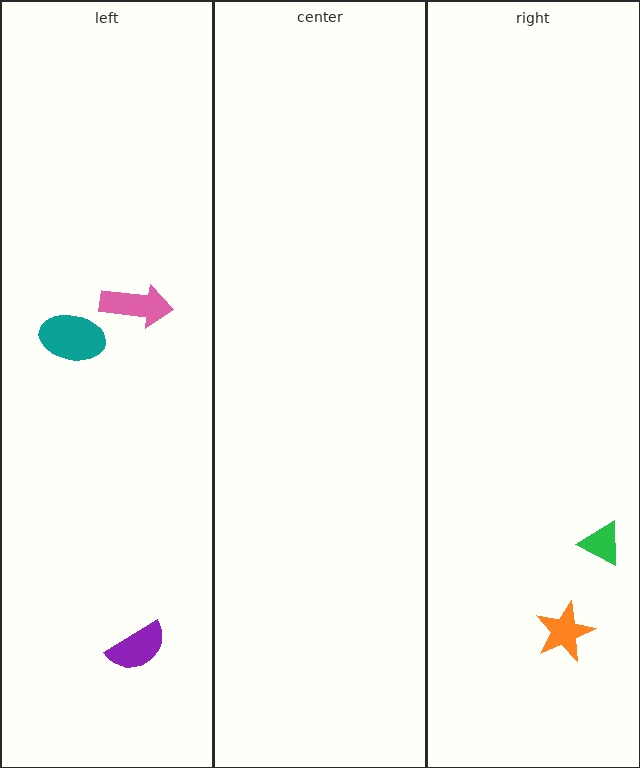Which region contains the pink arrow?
The left region.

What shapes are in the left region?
The purple semicircle, the pink arrow, the teal ellipse.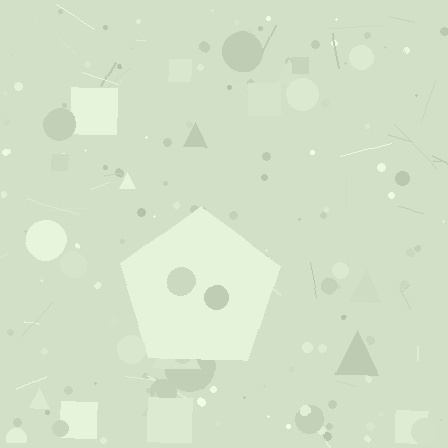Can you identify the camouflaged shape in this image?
The camouflaged shape is a pentagon.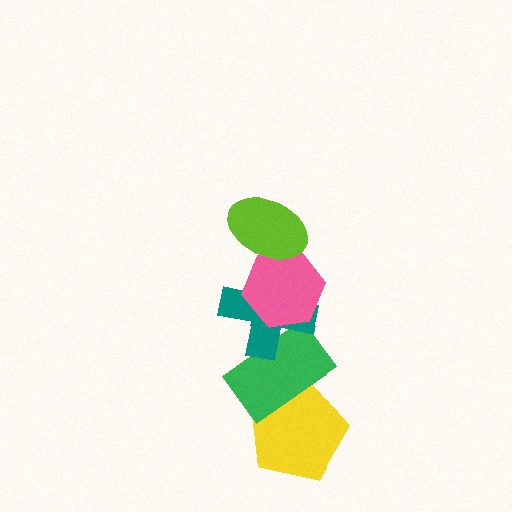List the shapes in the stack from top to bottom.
From top to bottom: the lime ellipse, the pink hexagon, the teal cross, the green rectangle, the yellow pentagon.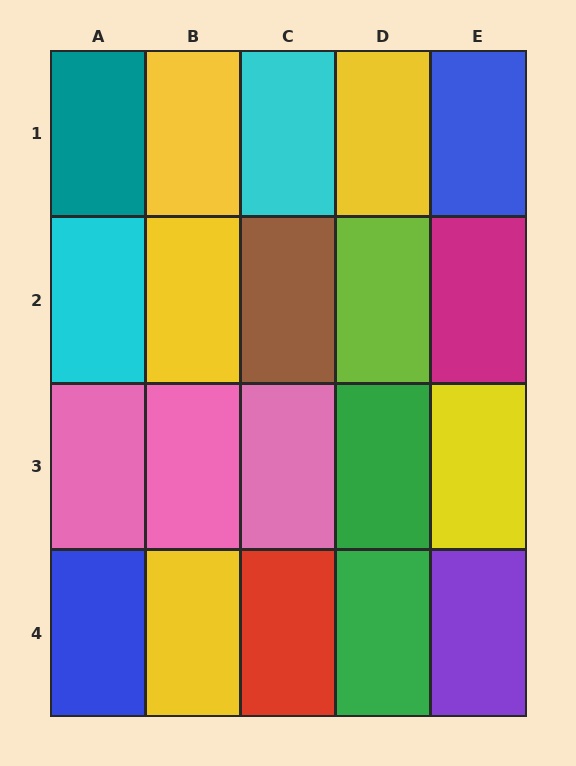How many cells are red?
1 cell is red.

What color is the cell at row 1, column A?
Teal.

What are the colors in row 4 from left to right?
Blue, yellow, red, green, purple.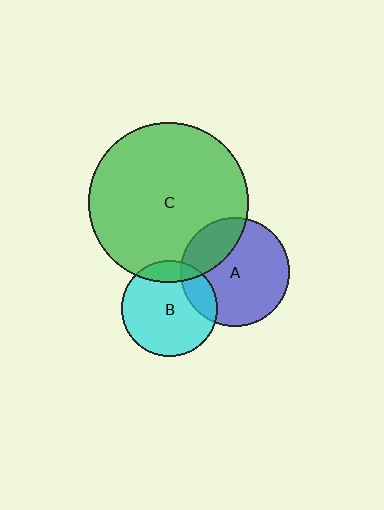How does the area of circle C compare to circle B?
Approximately 2.8 times.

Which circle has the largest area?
Circle C (green).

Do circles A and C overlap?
Yes.